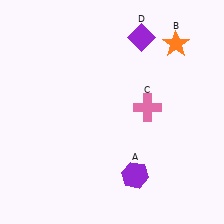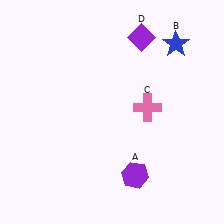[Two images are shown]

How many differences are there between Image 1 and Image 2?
There is 1 difference between the two images.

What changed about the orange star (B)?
In Image 1, B is orange. In Image 2, it changed to blue.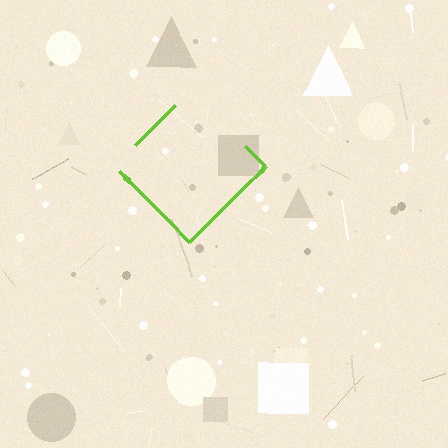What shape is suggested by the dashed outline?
The dashed outline suggests a diamond.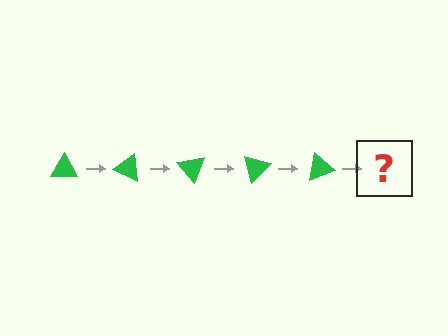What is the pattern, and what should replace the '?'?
The pattern is that the triangle rotates 25 degrees each step. The '?' should be a green triangle rotated 125 degrees.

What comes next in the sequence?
The next element should be a green triangle rotated 125 degrees.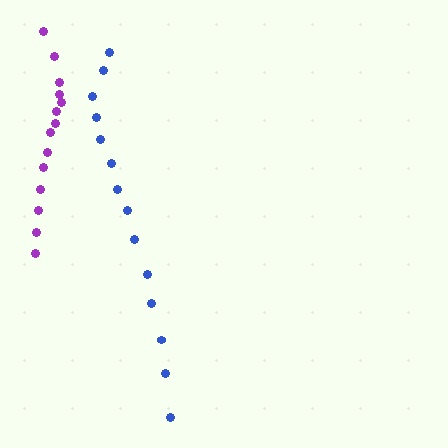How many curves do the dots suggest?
There are 2 distinct paths.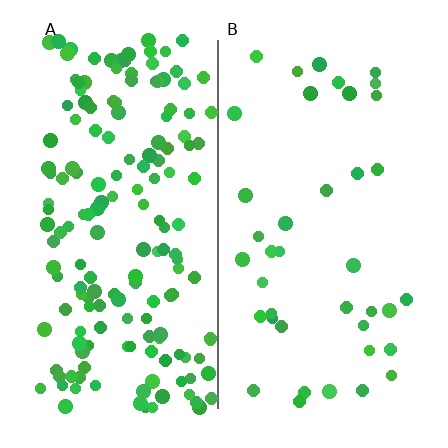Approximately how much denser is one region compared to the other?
Approximately 4.1× — region A over region B.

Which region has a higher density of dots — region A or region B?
A (the left).